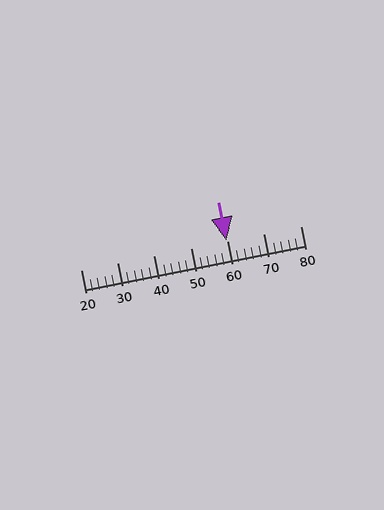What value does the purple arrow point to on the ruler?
The purple arrow points to approximately 60.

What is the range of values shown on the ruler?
The ruler shows values from 20 to 80.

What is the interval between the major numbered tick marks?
The major tick marks are spaced 10 units apart.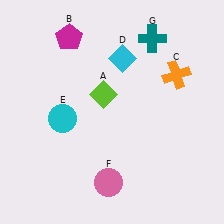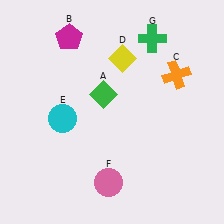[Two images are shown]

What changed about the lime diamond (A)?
In Image 1, A is lime. In Image 2, it changed to green.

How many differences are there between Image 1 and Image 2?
There are 3 differences between the two images.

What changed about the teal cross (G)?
In Image 1, G is teal. In Image 2, it changed to green.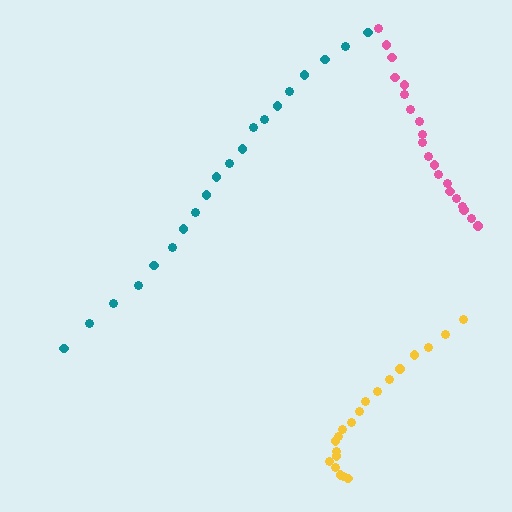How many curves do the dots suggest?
There are 3 distinct paths.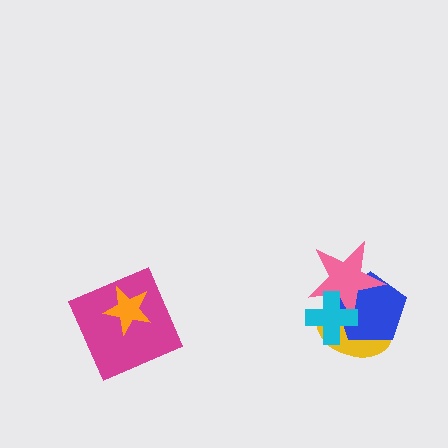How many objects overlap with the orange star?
1 object overlaps with the orange star.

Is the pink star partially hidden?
Yes, it is partially covered by another shape.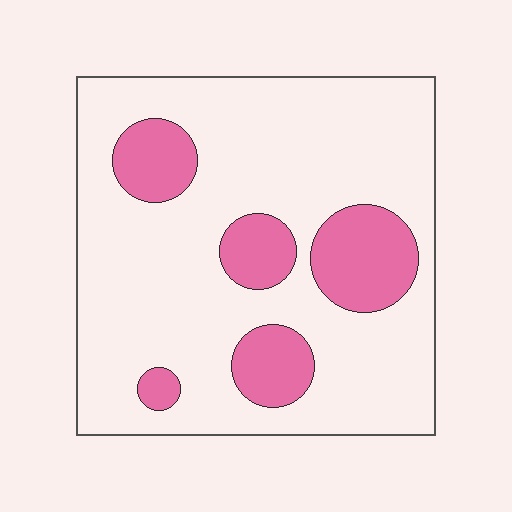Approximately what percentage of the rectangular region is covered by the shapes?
Approximately 20%.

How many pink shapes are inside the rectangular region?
5.